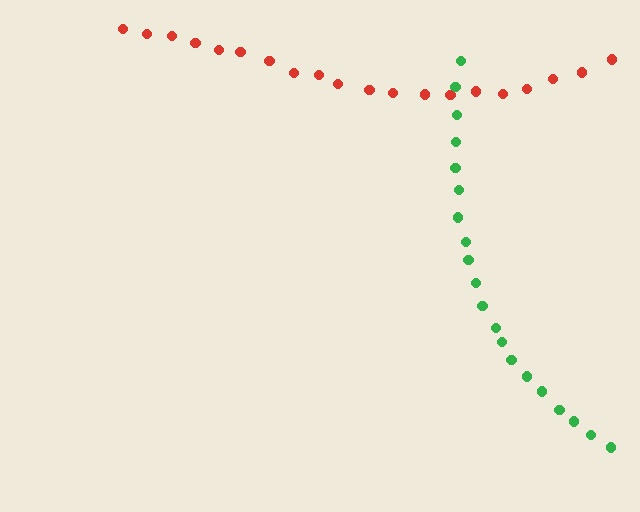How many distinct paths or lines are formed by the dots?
There are 2 distinct paths.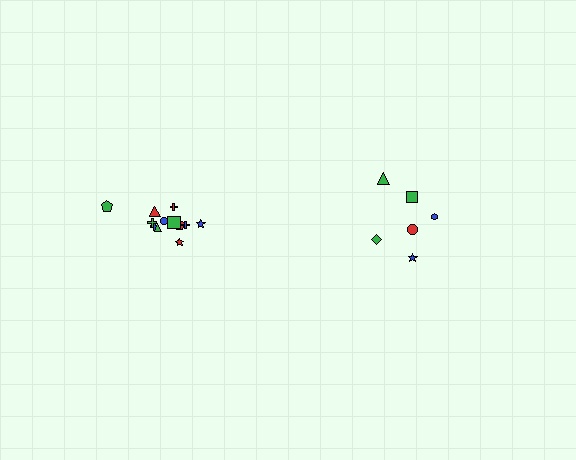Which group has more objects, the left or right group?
The left group.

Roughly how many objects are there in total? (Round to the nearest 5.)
Roughly 20 objects in total.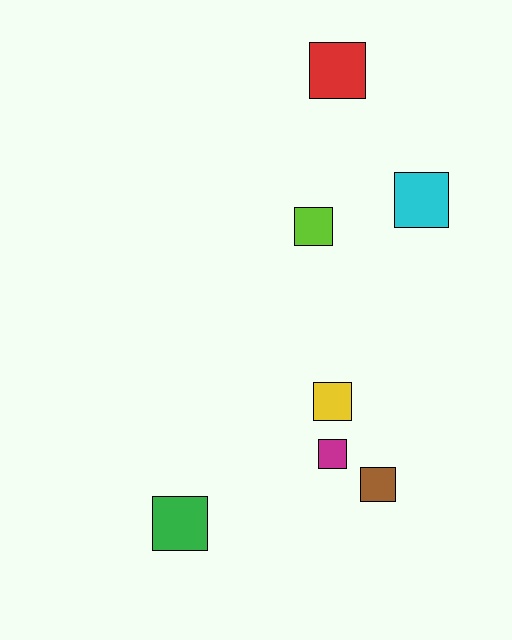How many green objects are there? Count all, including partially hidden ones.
There is 1 green object.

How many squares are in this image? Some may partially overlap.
There are 7 squares.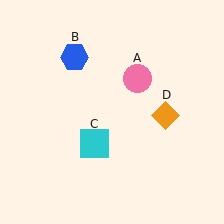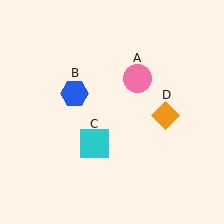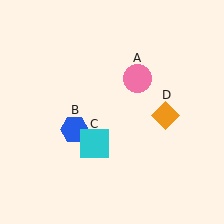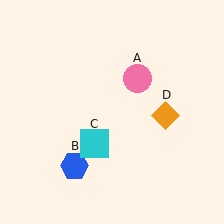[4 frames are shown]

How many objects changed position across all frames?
1 object changed position: blue hexagon (object B).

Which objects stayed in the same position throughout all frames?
Pink circle (object A) and cyan square (object C) and orange diamond (object D) remained stationary.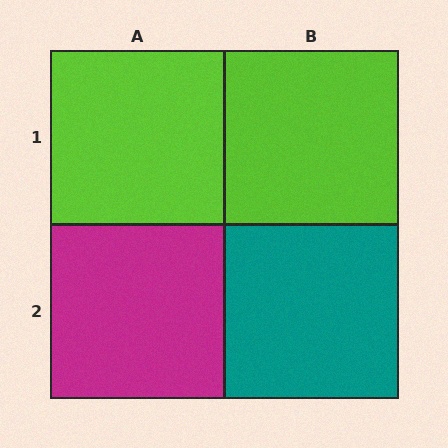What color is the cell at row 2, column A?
Magenta.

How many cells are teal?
1 cell is teal.